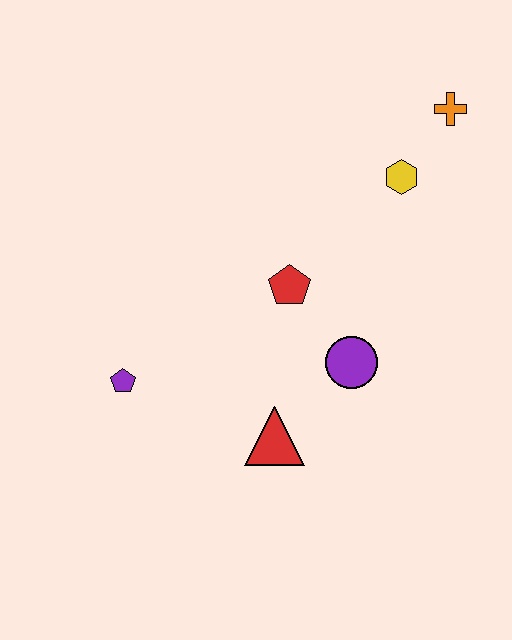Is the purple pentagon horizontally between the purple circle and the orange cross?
No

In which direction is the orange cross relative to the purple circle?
The orange cross is above the purple circle.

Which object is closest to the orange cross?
The yellow hexagon is closest to the orange cross.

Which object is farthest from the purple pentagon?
The orange cross is farthest from the purple pentagon.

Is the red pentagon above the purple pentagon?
Yes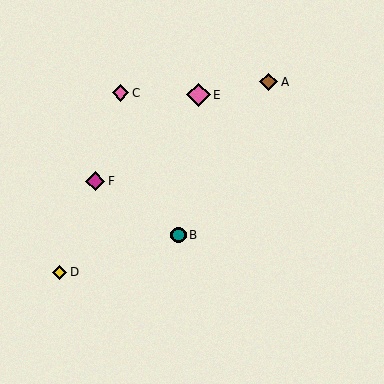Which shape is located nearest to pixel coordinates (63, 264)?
The yellow diamond (labeled D) at (60, 272) is nearest to that location.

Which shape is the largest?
The pink diamond (labeled E) is the largest.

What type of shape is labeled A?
Shape A is a brown diamond.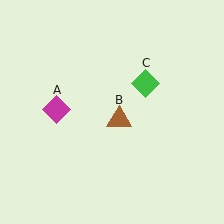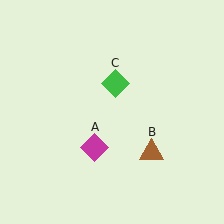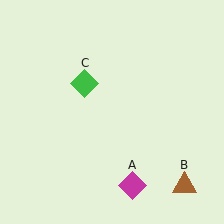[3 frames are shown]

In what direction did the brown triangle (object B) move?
The brown triangle (object B) moved down and to the right.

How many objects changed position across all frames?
3 objects changed position: magenta diamond (object A), brown triangle (object B), green diamond (object C).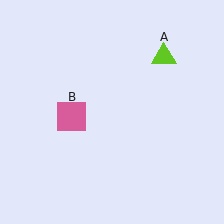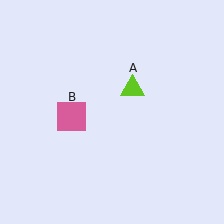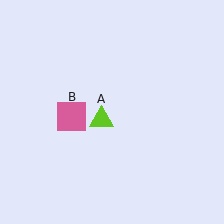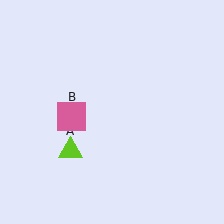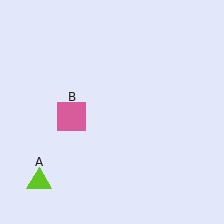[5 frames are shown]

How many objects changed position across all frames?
1 object changed position: lime triangle (object A).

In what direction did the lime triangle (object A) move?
The lime triangle (object A) moved down and to the left.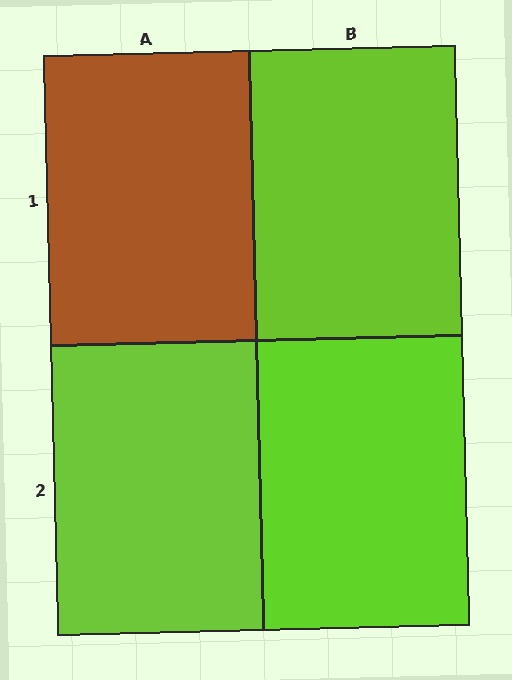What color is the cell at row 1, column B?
Lime.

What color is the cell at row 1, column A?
Brown.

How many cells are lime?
3 cells are lime.